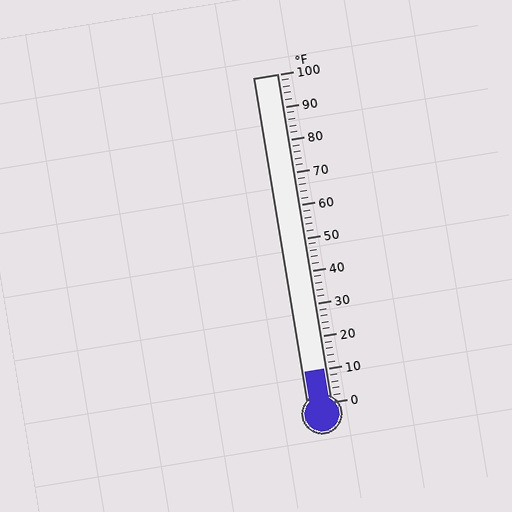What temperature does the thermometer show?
The thermometer shows approximately 10°F.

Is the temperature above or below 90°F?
The temperature is below 90°F.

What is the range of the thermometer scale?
The thermometer scale ranges from 0°F to 100°F.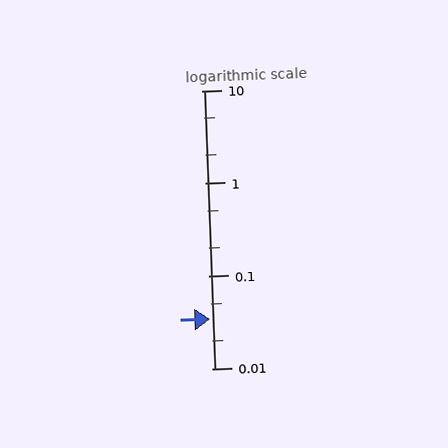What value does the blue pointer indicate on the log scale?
The pointer indicates approximately 0.034.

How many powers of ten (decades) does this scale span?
The scale spans 3 decades, from 0.01 to 10.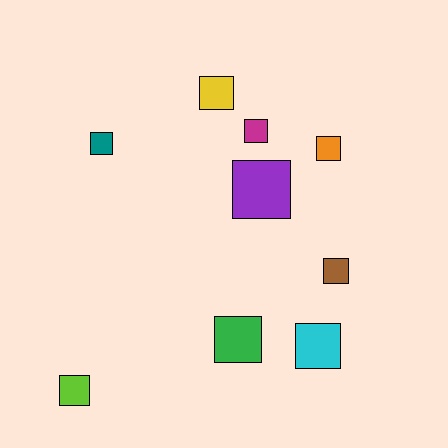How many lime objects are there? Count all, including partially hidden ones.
There is 1 lime object.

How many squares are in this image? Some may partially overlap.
There are 9 squares.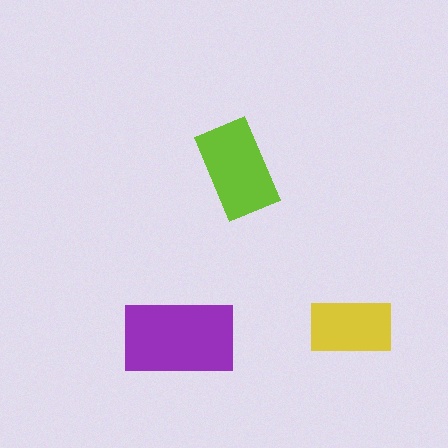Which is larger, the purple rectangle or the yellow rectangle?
The purple one.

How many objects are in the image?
There are 3 objects in the image.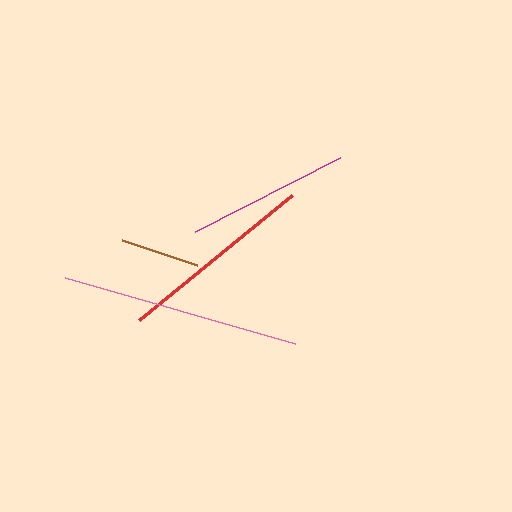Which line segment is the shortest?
The brown line is the shortest at approximately 79 pixels.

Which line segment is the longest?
The pink line is the longest at approximately 239 pixels.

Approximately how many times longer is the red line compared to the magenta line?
The red line is approximately 1.2 times the length of the magenta line.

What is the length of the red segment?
The red segment is approximately 197 pixels long.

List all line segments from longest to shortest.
From longest to shortest: pink, red, magenta, brown.